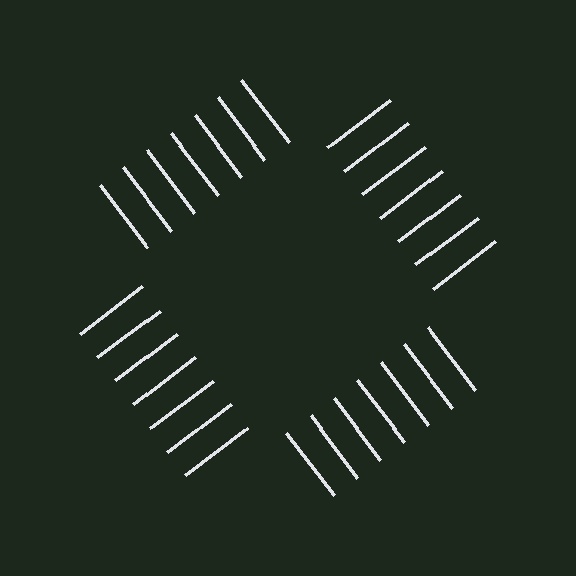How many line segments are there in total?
28 — 7 along each of the 4 edges.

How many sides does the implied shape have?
4 sides — the line-ends trace a square.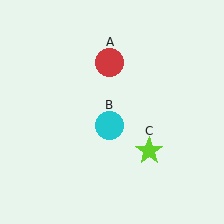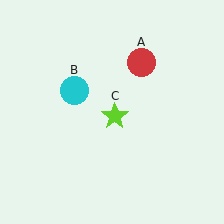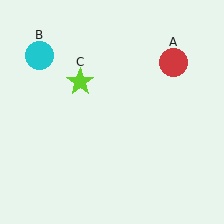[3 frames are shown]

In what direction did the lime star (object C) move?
The lime star (object C) moved up and to the left.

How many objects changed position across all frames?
3 objects changed position: red circle (object A), cyan circle (object B), lime star (object C).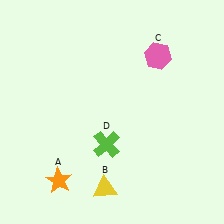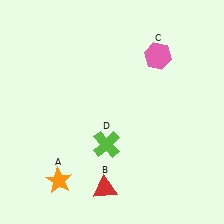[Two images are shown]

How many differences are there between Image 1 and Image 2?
There is 1 difference between the two images.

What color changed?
The triangle (B) changed from yellow in Image 1 to red in Image 2.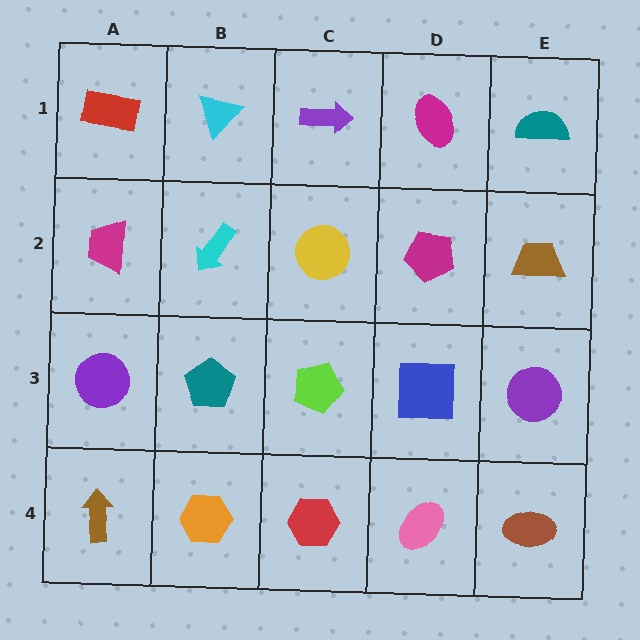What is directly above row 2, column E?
A teal semicircle.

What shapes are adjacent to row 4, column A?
A purple circle (row 3, column A), an orange hexagon (row 4, column B).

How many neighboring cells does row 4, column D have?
3.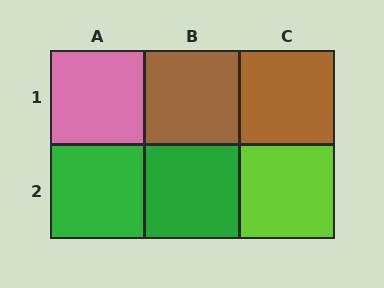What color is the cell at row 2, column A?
Green.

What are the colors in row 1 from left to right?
Pink, brown, brown.